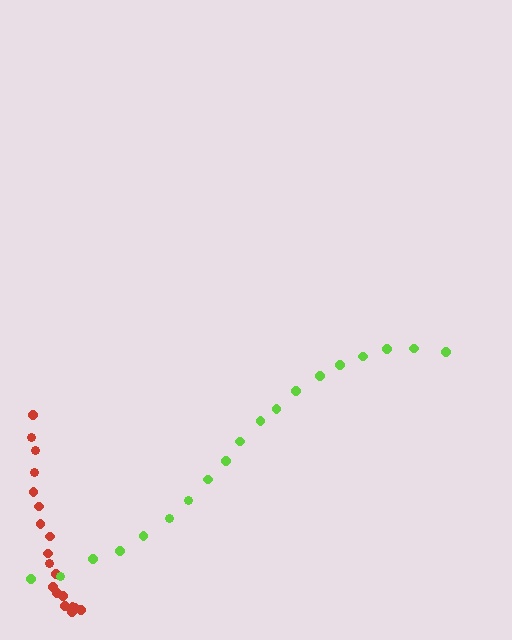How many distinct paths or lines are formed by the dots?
There are 2 distinct paths.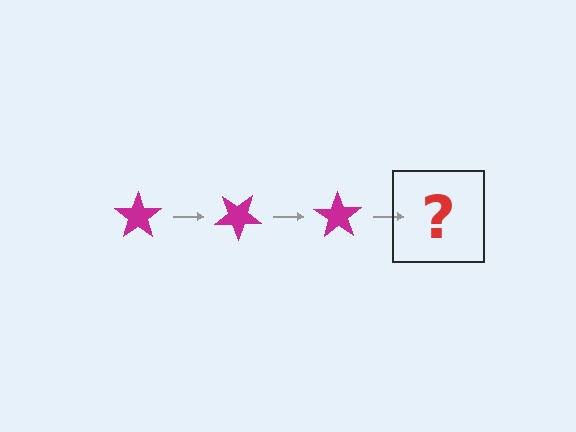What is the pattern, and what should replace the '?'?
The pattern is that the star rotates 35 degrees each step. The '?' should be a magenta star rotated 105 degrees.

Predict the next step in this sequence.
The next step is a magenta star rotated 105 degrees.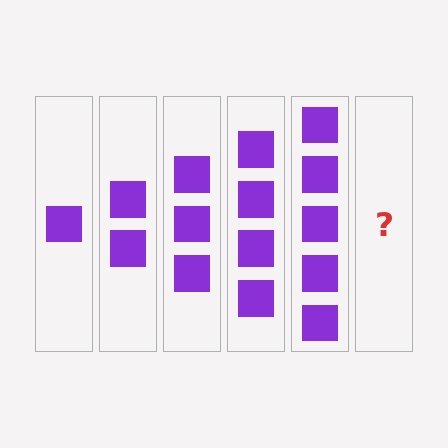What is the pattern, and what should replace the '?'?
The pattern is that each step adds one more square. The '?' should be 6 squares.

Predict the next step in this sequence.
The next step is 6 squares.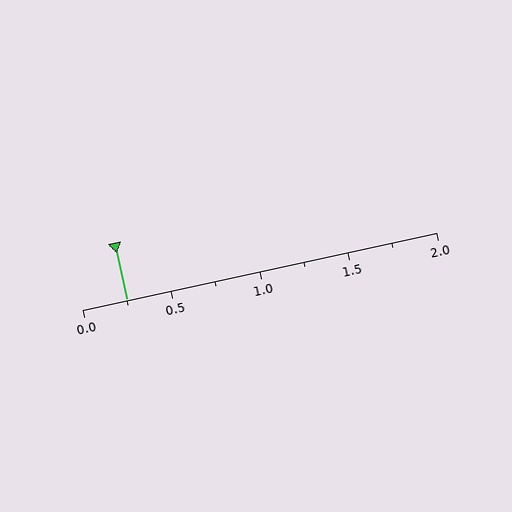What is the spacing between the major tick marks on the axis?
The major ticks are spaced 0.5 apart.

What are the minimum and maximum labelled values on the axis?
The axis runs from 0.0 to 2.0.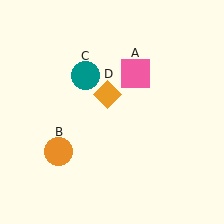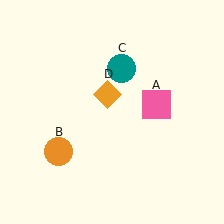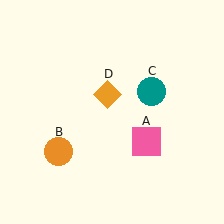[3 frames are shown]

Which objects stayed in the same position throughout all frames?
Orange circle (object B) and orange diamond (object D) remained stationary.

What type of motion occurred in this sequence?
The pink square (object A), teal circle (object C) rotated clockwise around the center of the scene.